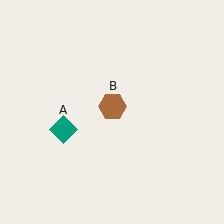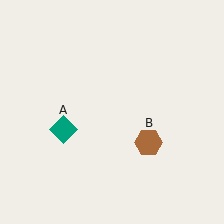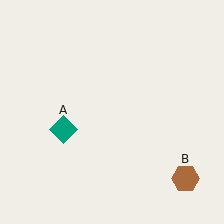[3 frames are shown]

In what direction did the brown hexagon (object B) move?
The brown hexagon (object B) moved down and to the right.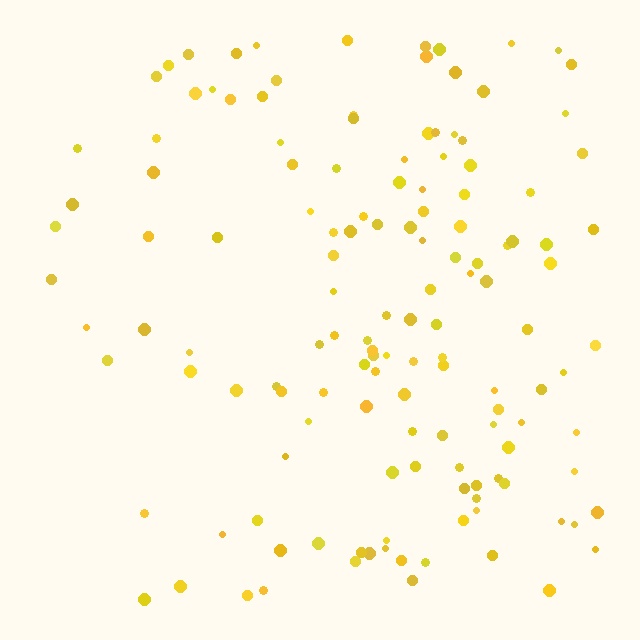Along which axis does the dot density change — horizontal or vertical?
Horizontal.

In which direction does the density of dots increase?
From left to right, with the right side densest.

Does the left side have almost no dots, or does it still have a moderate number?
Still a moderate number, just noticeably fewer than the right.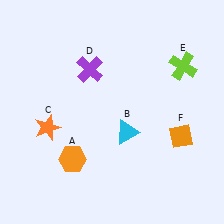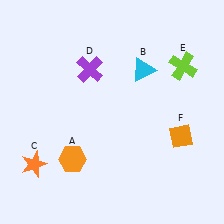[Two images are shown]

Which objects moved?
The objects that moved are: the cyan triangle (B), the orange star (C).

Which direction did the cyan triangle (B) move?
The cyan triangle (B) moved up.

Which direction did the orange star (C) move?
The orange star (C) moved down.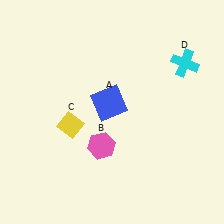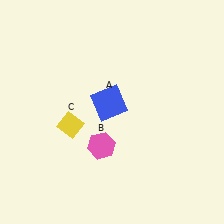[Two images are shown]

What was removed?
The cyan cross (D) was removed in Image 2.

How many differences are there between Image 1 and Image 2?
There is 1 difference between the two images.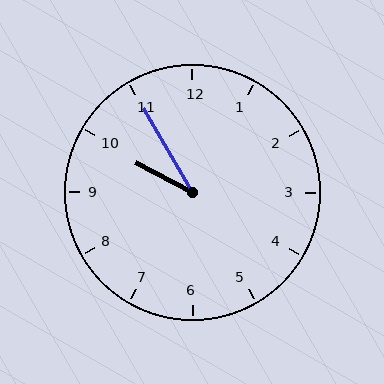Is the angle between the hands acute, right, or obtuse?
It is acute.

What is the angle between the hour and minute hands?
Approximately 32 degrees.